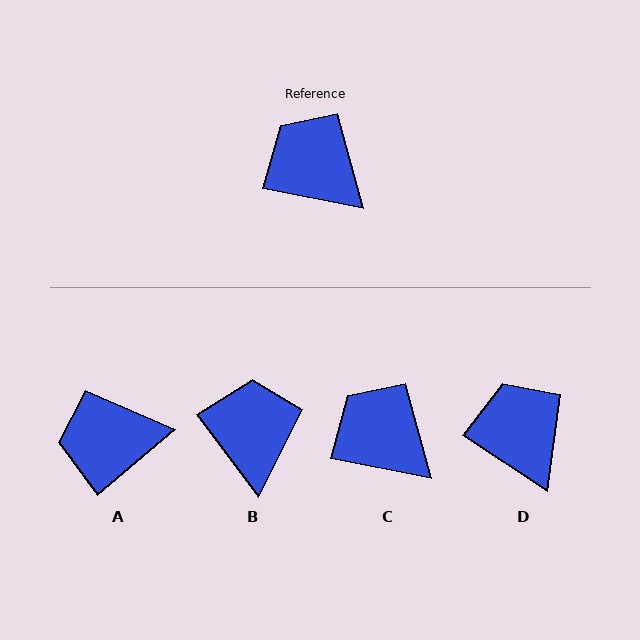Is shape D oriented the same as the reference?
No, it is off by about 22 degrees.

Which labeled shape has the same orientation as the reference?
C.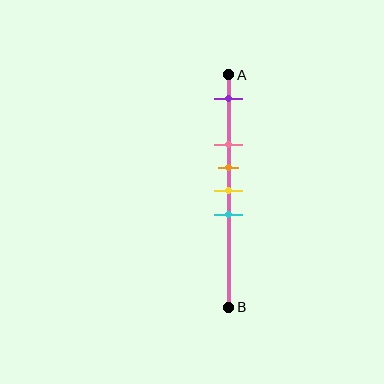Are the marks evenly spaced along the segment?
No, the marks are not evenly spaced.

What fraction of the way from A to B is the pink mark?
The pink mark is approximately 30% (0.3) of the way from A to B.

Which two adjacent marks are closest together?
The orange and yellow marks are the closest adjacent pair.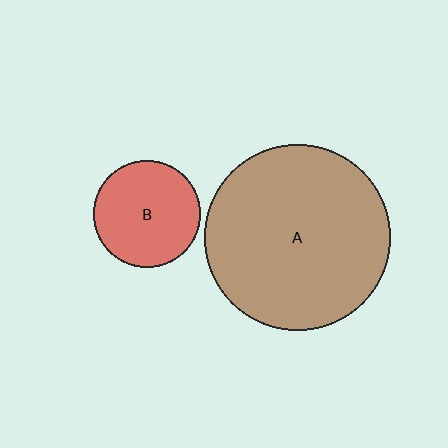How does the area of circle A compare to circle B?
Approximately 3.0 times.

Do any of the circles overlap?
No, none of the circles overlap.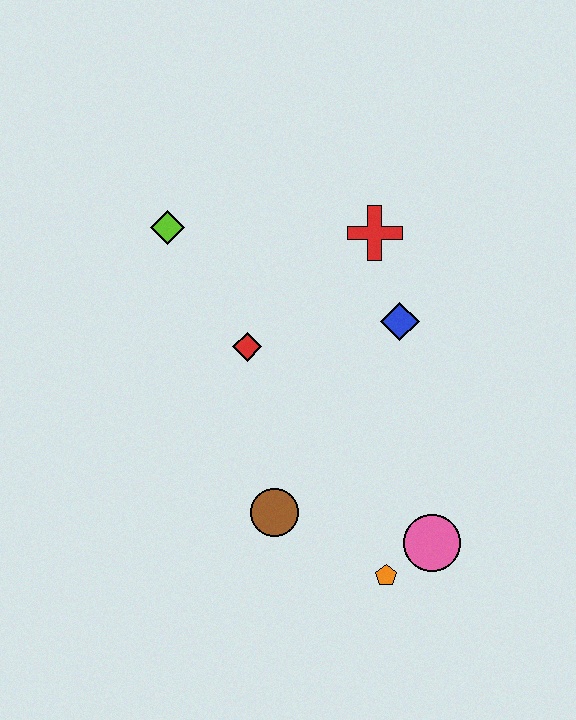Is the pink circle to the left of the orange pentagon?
No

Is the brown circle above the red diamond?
No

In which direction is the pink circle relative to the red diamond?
The pink circle is below the red diamond.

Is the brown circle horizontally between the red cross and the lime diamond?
Yes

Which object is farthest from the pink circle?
The lime diamond is farthest from the pink circle.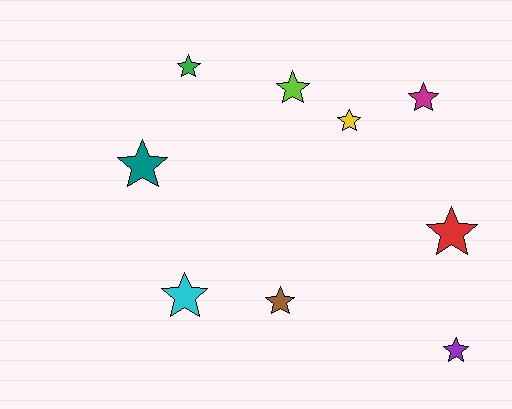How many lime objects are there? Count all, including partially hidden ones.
There is 1 lime object.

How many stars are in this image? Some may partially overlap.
There are 9 stars.